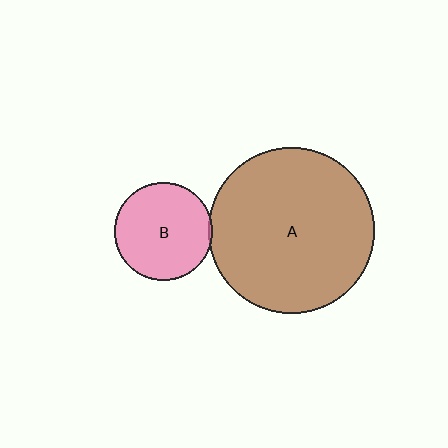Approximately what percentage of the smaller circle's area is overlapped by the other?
Approximately 5%.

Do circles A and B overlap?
Yes.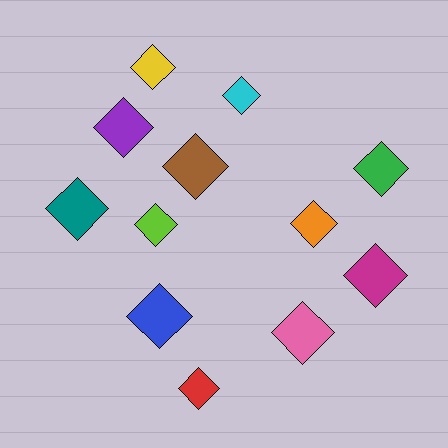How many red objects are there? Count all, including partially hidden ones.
There is 1 red object.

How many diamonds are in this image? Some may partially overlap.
There are 12 diamonds.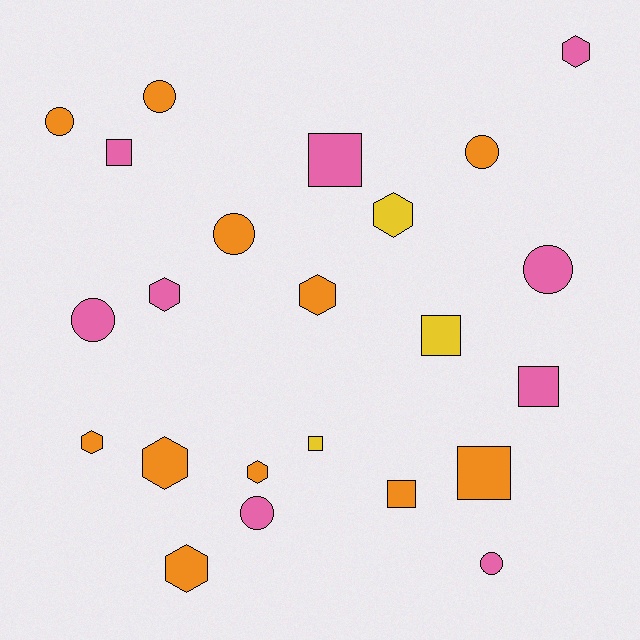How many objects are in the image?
There are 23 objects.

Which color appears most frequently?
Orange, with 11 objects.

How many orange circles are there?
There are 4 orange circles.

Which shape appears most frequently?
Circle, with 8 objects.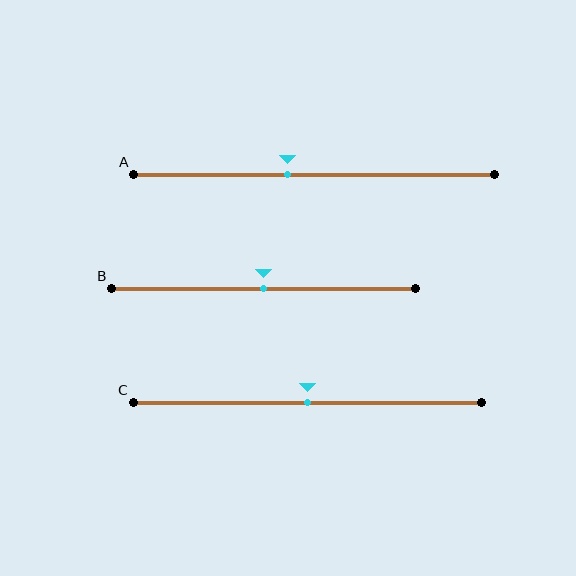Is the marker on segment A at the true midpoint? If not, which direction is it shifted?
No, the marker on segment A is shifted to the left by about 8% of the segment length.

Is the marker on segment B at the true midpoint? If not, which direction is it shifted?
Yes, the marker on segment B is at the true midpoint.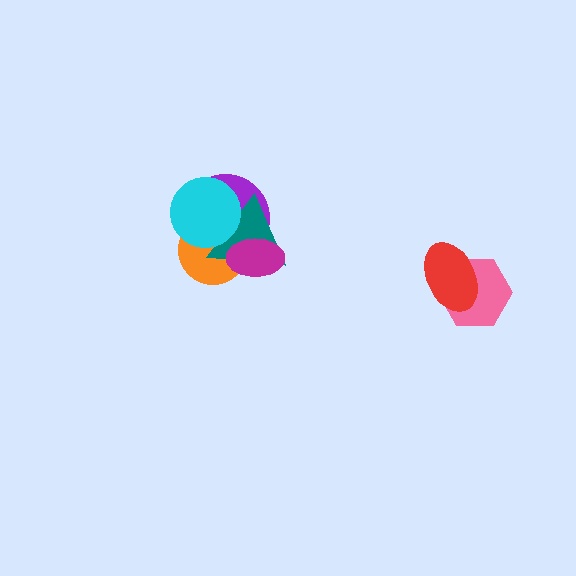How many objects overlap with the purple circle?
4 objects overlap with the purple circle.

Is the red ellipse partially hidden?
No, no other shape covers it.